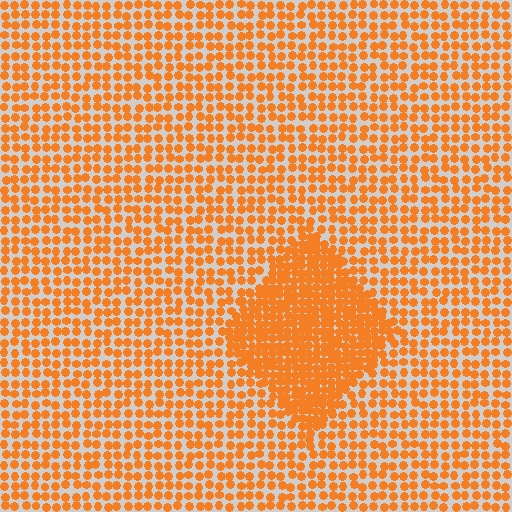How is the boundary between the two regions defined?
The boundary is defined by a change in element density (approximately 2.0x ratio). All elements are the same color, size, and shape.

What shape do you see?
I see a diamond.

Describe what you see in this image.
The image contains small orange elements arranged at two different densities. A diamond-shaped region is visible where the elements are more densely packed than the surrounding area.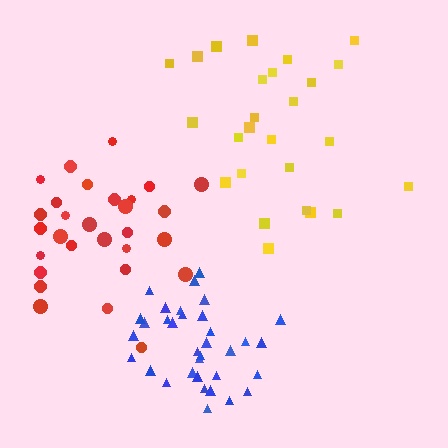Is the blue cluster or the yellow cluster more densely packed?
Blue.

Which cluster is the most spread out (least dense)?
Yellow.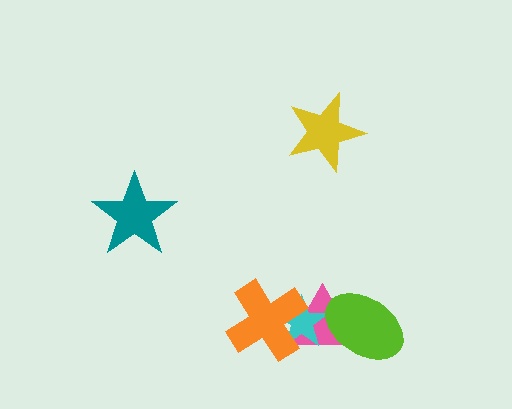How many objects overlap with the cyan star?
3 objects overlap with the cyan star.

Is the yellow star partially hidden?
No, no other shape covers it.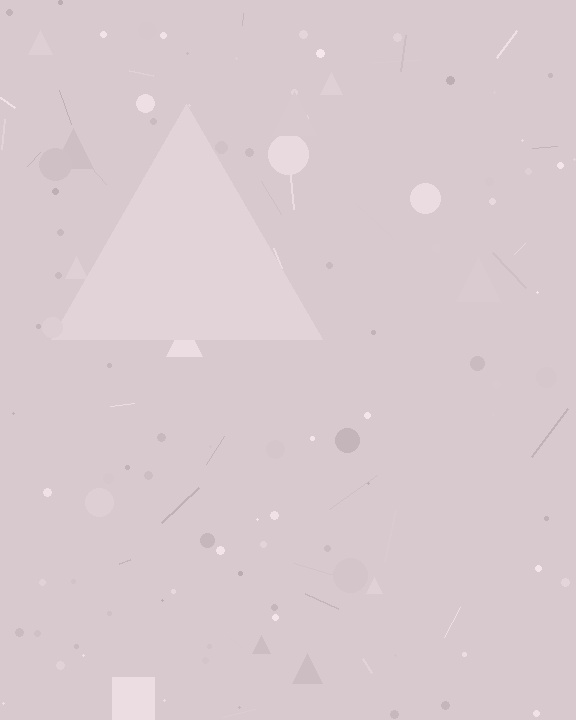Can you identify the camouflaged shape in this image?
The camouflaged shape is a triangle.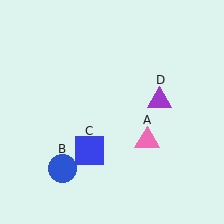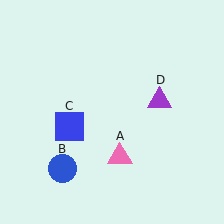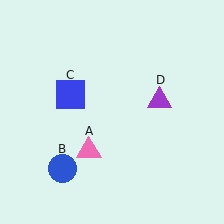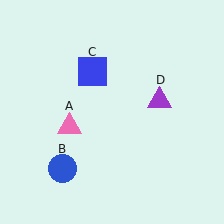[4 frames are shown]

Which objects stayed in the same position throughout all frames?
Blue circle (object B) and purple triangle (object D) remained stationary.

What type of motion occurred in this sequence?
The pink triangle (object A), blue square (object C) rotated clockwise around the center of the scene.